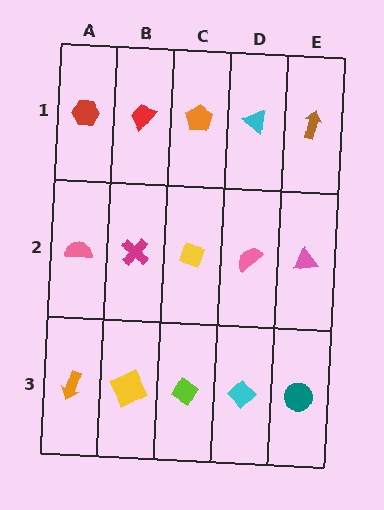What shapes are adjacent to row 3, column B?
A magenta cross (row 2, column B), an orange arrow (row 3, column A), a lime diamond (row 3, column C).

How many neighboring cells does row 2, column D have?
4.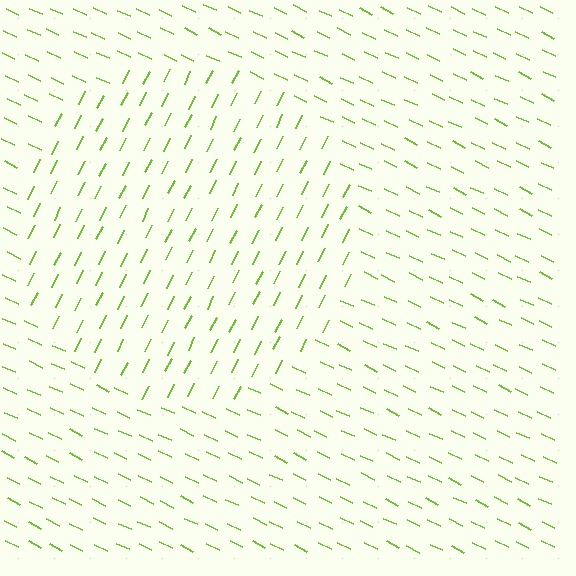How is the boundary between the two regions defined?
The boundary is defined purely by a change in line orientation (approximately 89 degrees difference). All lines are the same color and thickness.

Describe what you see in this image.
The image is filled with small lime line segments. A circle region in the image has lines oriented differently from the surrounding lines, creating a visible texture boundary.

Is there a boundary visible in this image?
Yes, there is a texture boundary formed by a change in line orientation.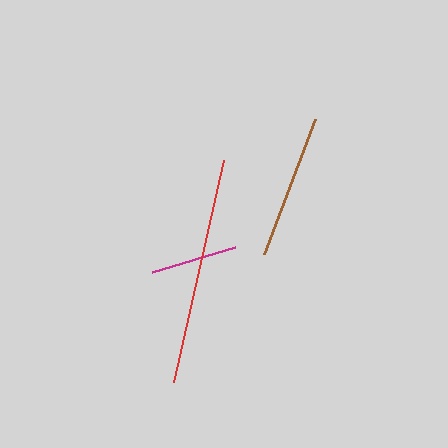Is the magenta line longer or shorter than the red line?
The red line is longer than the magenta line.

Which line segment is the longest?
The red line is the longest at approximately 227 pixels.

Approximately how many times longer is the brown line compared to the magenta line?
The brown line is approximately 1.7 times the length of the magenta line.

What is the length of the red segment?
The red segment is approximately 227 pixels long.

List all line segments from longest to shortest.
From longest to shortest: red, brown, magenta.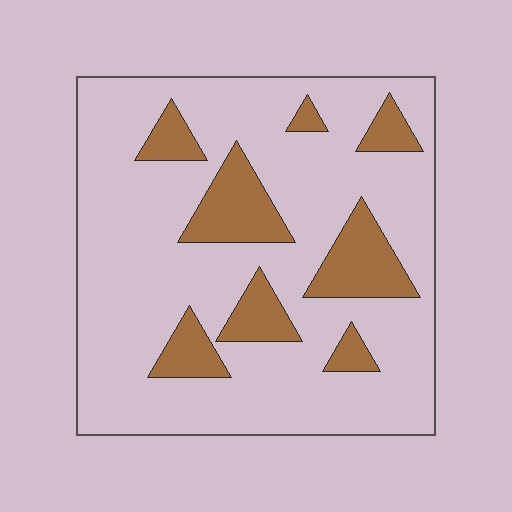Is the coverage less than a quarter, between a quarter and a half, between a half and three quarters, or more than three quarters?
Less than a quarter.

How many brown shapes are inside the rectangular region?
8.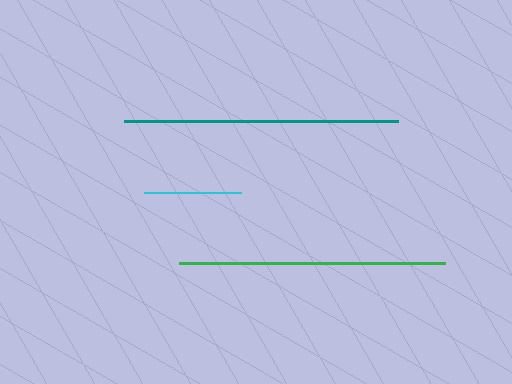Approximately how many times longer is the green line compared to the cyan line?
The green line is approximately 2.7 times the length of the cyan line.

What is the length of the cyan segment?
The cyan segment is approximately 98 pixels long.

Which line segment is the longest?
The teal line is the longest at approximately 274 pixels.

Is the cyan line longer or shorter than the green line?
The green line is longer than the cyan line.